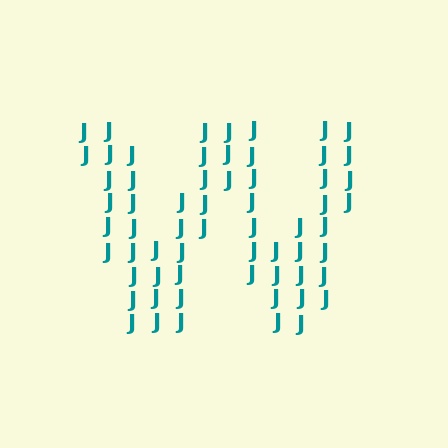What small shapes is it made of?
It is made of small letter J's.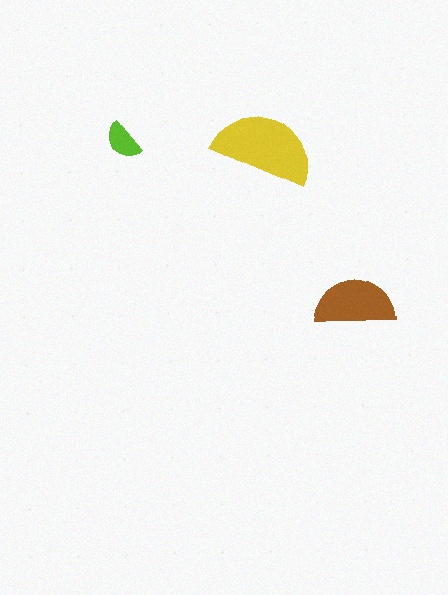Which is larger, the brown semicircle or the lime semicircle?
The brown one.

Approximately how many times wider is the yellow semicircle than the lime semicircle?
About 2.5 times wider.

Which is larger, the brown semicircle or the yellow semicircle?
The yellow one.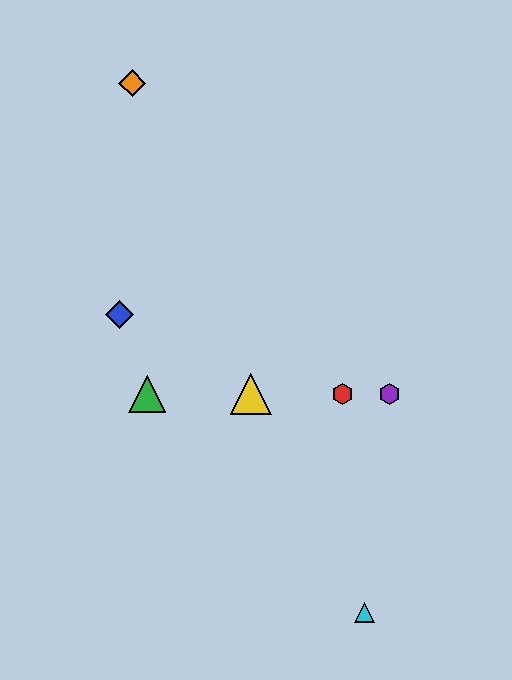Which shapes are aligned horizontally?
The red hexagon, the green triangle, the yellow triangle, the purple hexagon are aligned horizontally.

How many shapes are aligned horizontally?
4 shapes (the red hexagon, the green triangle, the yellow triangle, the purple hexagon) are aligned horizontally.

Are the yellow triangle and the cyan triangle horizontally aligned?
No, the yellow triangle is at y≈394 and the cyan triangle is at y≈612.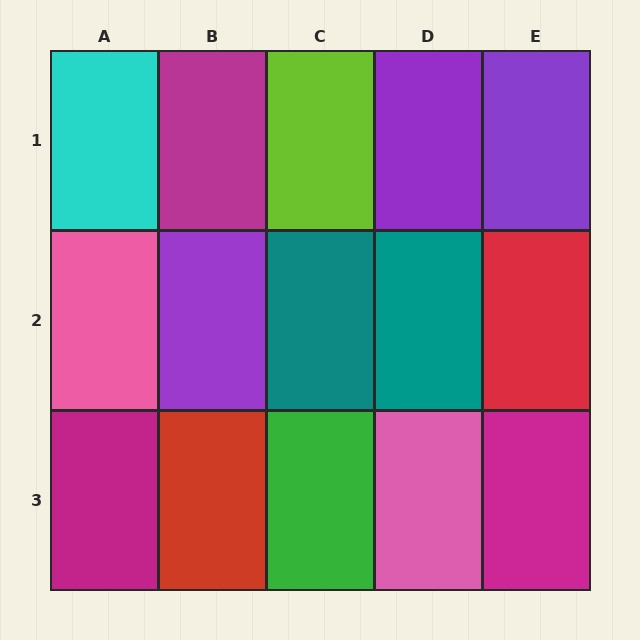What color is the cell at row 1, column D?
Purple.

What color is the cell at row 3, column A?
Magenta.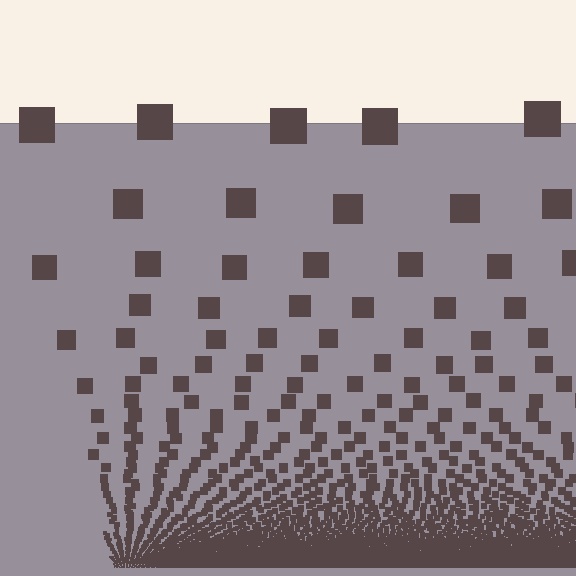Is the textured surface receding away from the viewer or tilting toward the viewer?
The surface appears to tilt toward the viewer. Texture elements get larger and sparser toward the top.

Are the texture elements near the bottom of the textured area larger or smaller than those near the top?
Smaller. The gradient is inverted — elements near the bottom are smaller and denser.